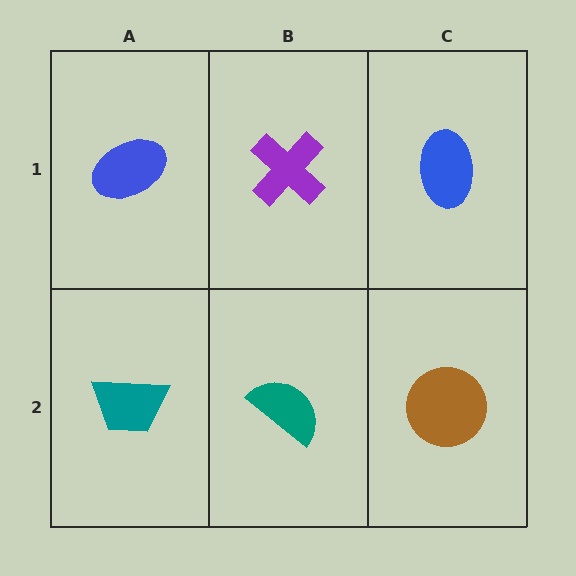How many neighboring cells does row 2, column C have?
2.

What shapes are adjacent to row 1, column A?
A teal trapezoid (row 2, column A), a purple cross (row 1, column B).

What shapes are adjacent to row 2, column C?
A blue ellipse (row 1, column C), a teal semicircle (row 2, column B).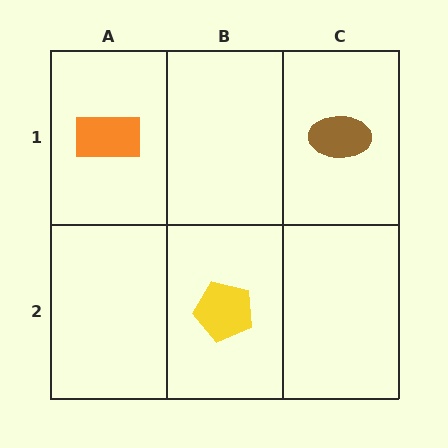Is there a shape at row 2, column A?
No, that cell is empty.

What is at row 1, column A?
An orange rectangle.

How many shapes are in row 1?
2 shapes.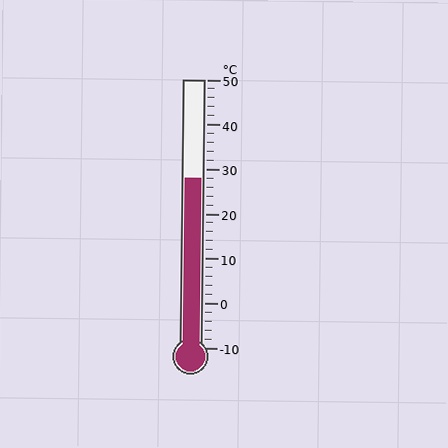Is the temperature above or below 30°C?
The temperature is below 30°C.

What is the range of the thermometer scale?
The thermometer scale ranges from -10°C to 50°C.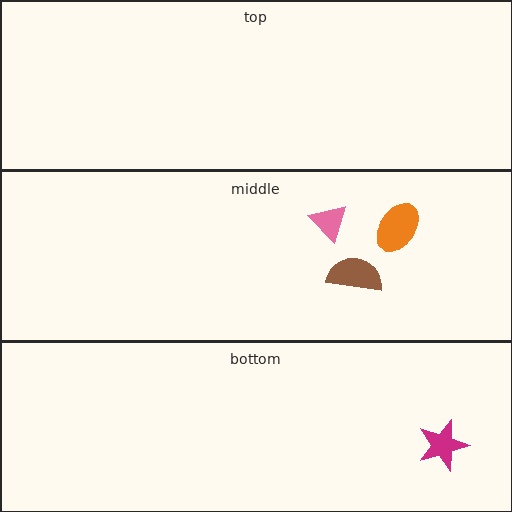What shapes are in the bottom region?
The magenta star.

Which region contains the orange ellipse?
The middle region.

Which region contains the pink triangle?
The middle region.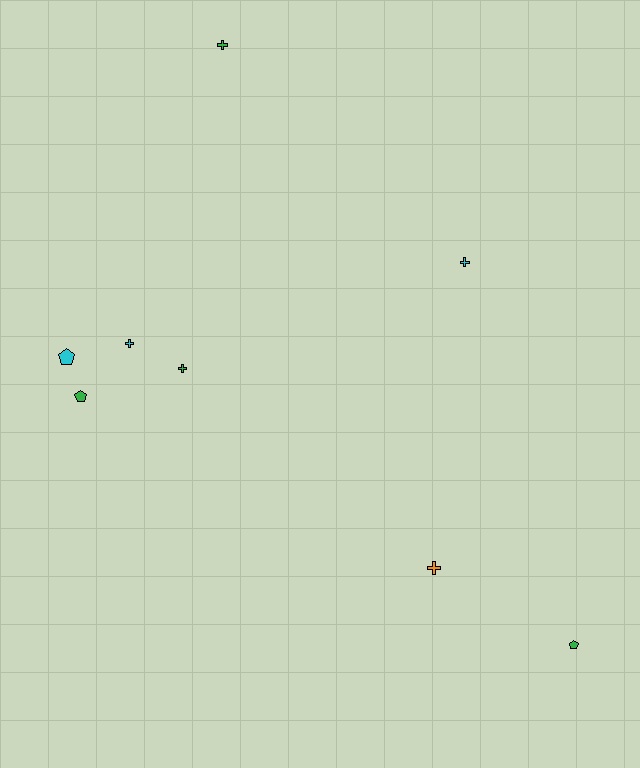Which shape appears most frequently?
Cross, with 5 objects.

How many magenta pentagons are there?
There are no magenta pentagons.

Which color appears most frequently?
Green, with 4 objects.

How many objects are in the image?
There are 8 objects.